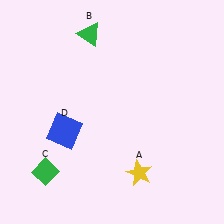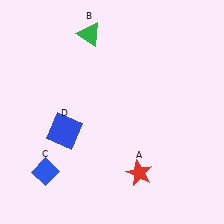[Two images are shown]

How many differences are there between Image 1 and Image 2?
There are 2 differences between the two images.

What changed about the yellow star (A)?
In Image 1, A is yellow. In Image 2, it changed to red.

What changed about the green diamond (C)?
In Image 1, C is green. In Image 2, it changed to blue.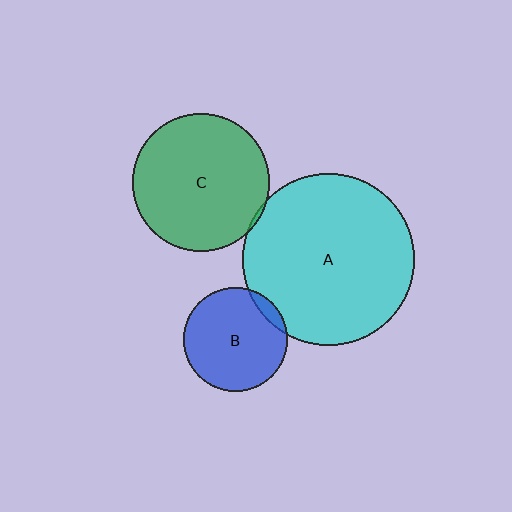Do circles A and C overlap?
Yes.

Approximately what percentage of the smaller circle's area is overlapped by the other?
Approximately 5%.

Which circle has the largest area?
Circle A (cyan).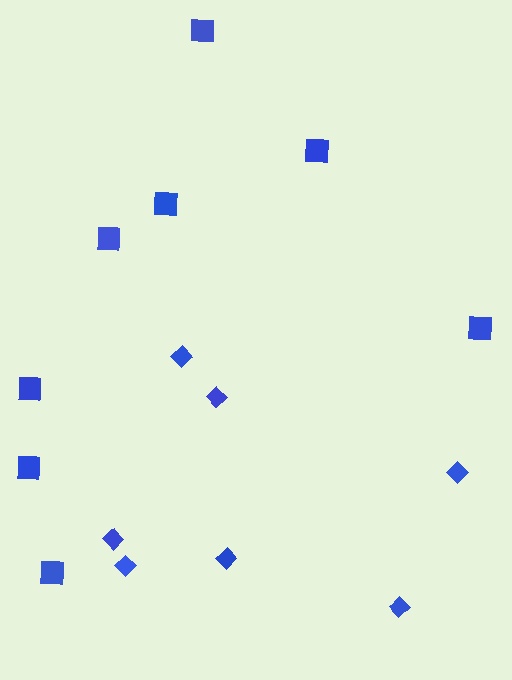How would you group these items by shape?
There are 2 groups: one group of diamonds (7) and one group of squares (8).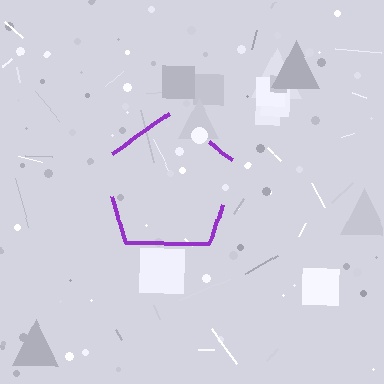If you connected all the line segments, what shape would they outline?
They would outline a pentagon.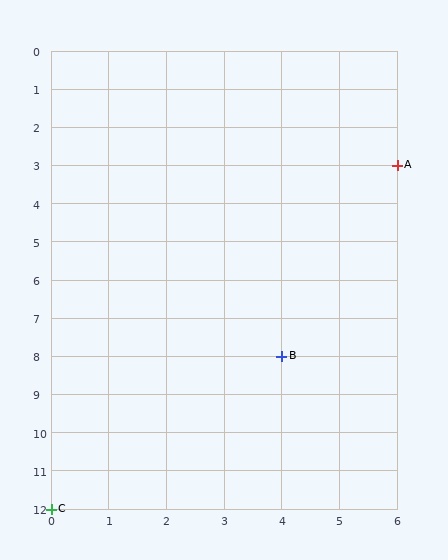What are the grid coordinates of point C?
Point C is at grid coordinates (0, 12).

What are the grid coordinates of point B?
Point B is at grid coordinates (4, 8).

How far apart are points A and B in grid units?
Points A and B are 2 columns and 5 rows apart (about 5.4 grid units diagonally).